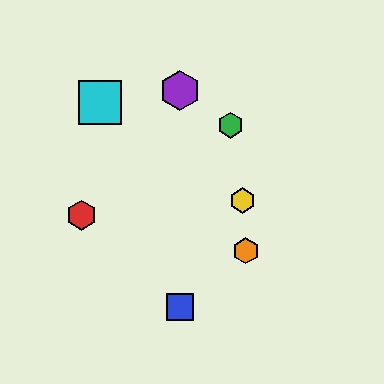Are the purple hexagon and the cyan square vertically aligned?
No, the purple hexagon is at x≈180 and the cyan square is at x≈100.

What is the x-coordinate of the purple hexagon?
The purple hexagon is at x≈180.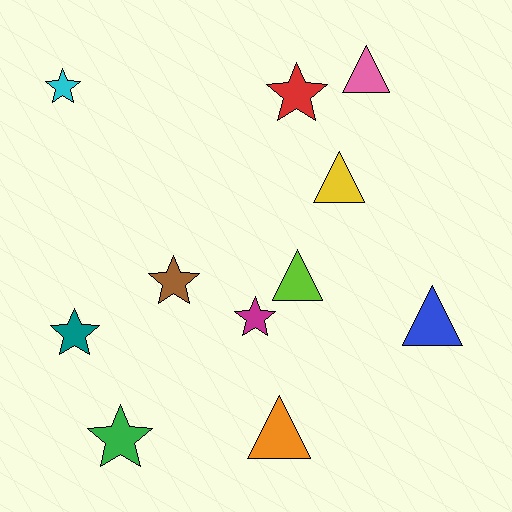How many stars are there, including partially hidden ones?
There are 6 stars.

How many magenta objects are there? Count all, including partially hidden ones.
There is 1 magenta object.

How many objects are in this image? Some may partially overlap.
There are 11 objects.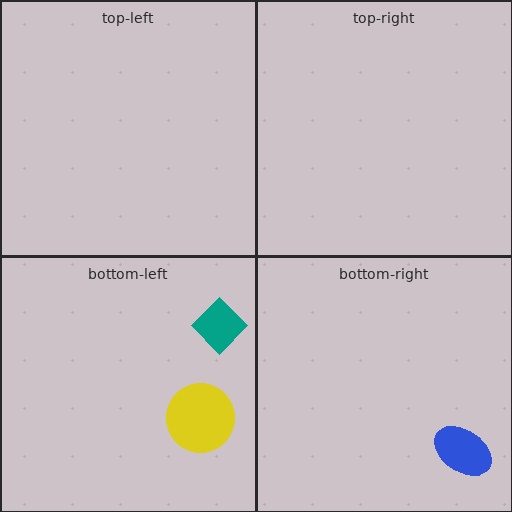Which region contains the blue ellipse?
The bottom-right region.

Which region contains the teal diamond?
The bottom-left region.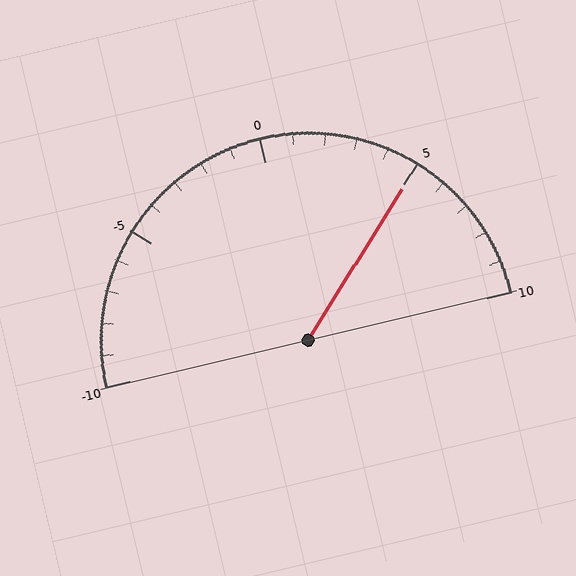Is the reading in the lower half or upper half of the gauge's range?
The reading is in the upper half of the range (-10 to 10).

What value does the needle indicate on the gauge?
The needle indicates approximately 5.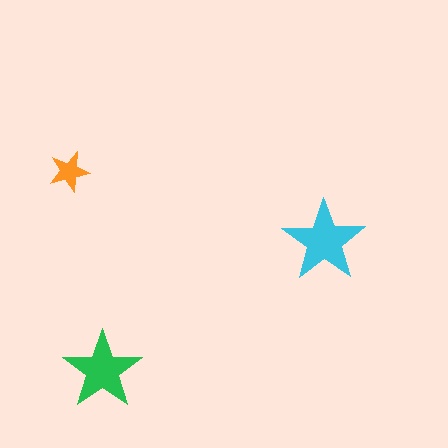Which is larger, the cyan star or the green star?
The cyan one.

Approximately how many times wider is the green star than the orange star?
About 2 times wider.